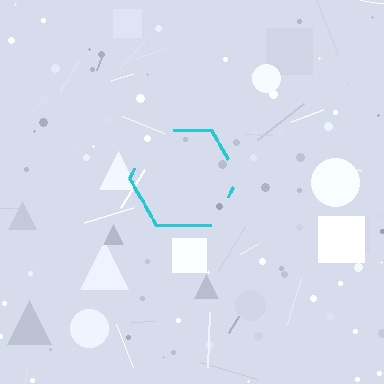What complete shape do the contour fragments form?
The contour fragments form a hexagon.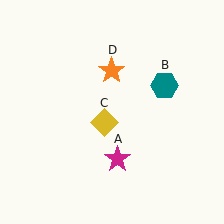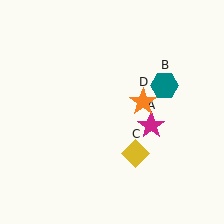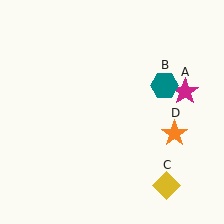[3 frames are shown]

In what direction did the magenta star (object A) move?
The magenta star (object A) moved up and to the right.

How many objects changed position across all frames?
3 objects changed position: magenta star (object A), yellow diamond (object C), orange star (object D).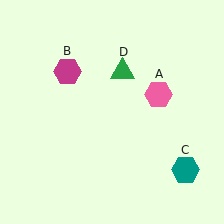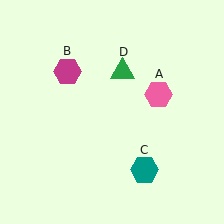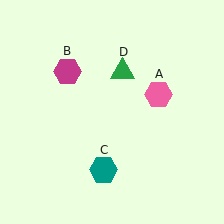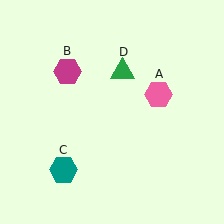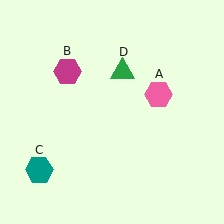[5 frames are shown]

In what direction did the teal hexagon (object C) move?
The teal hexagon (object C) moved left.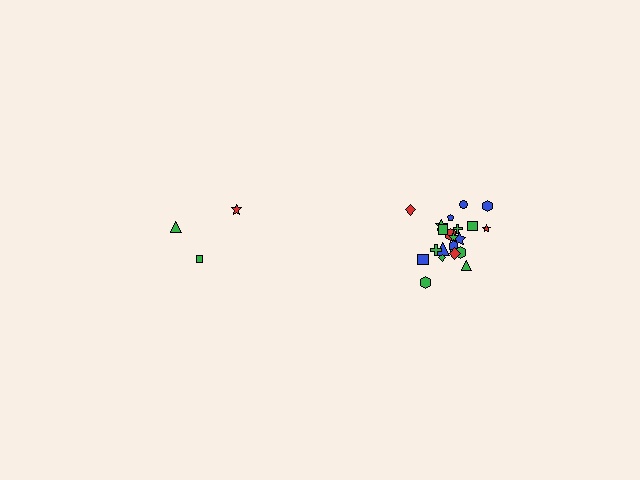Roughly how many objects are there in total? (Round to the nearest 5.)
Roughly 25 objects in total.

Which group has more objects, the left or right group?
The right group.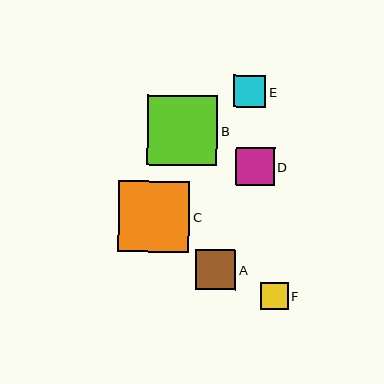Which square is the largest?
Square C is the largest with a size of approximately 72 pixels.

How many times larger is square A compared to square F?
Square A is approximately 1.4 times the size of square F.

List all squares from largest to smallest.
From largest to smallest: C, B, A, D, E, F.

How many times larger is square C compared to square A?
Square C is approximately 1.8 times the size of square A.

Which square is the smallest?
Square F is the smallest with a size of approximately 28 pixels.